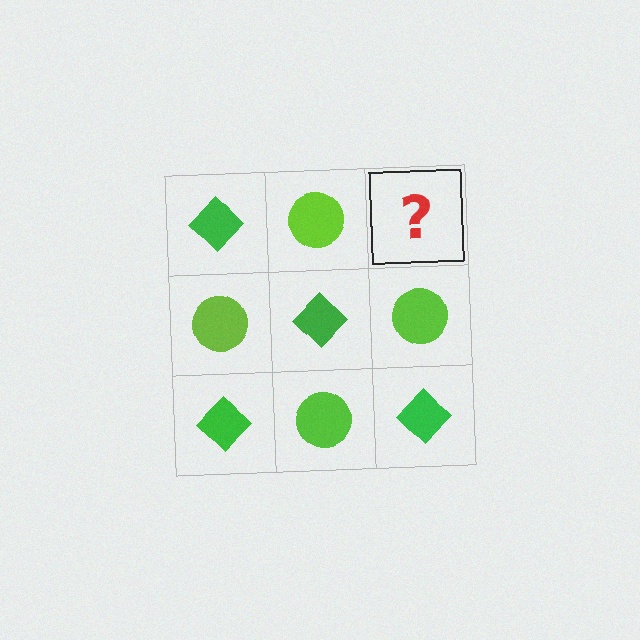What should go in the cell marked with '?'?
The missing cell should contain a green diamond.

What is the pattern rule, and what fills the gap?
The rule is that it alternates green diamond and lime circle in a checkerboard pattern. The gap should be filled with a green diamond.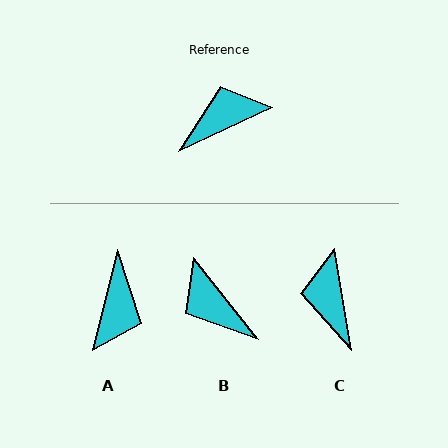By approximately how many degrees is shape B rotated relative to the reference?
Approximately 103 degrees counter-clockwise.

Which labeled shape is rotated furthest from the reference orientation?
A, about 130 degrees away.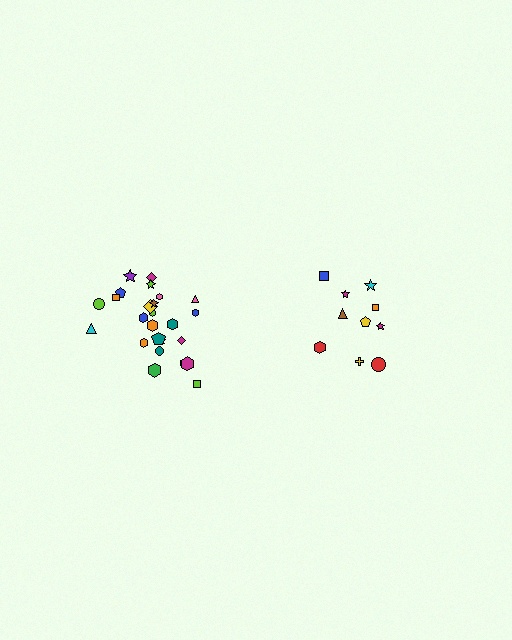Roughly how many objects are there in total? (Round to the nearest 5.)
Roughly 35 objects in total.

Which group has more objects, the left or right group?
The left group.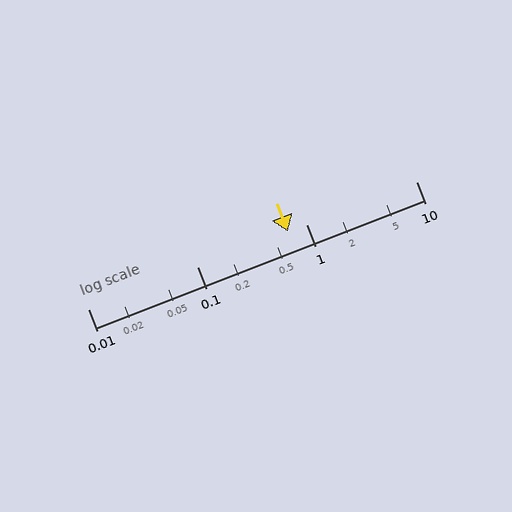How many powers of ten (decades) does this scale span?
The scale spans 3 decades, from 0.01 to 10.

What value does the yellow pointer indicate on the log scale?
The pointer indicates approximately 0.67.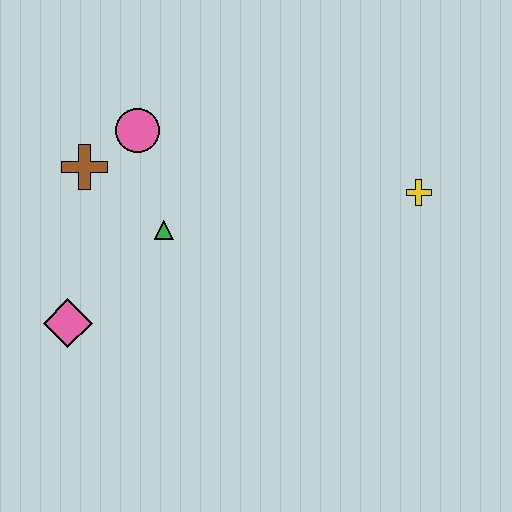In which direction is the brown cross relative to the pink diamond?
The brown cross is above the pink diamond.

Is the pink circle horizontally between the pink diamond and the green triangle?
Yes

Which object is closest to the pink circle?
The brown cross is closest to the pink circle.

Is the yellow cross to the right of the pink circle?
Yes